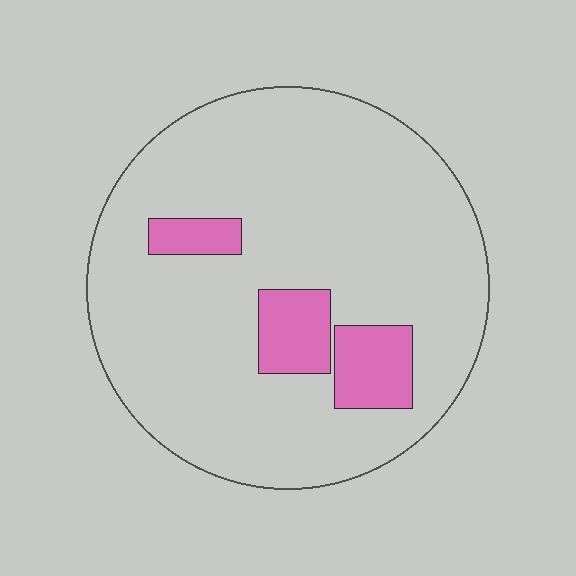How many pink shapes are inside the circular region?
3.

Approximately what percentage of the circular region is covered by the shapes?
Approximately 15%.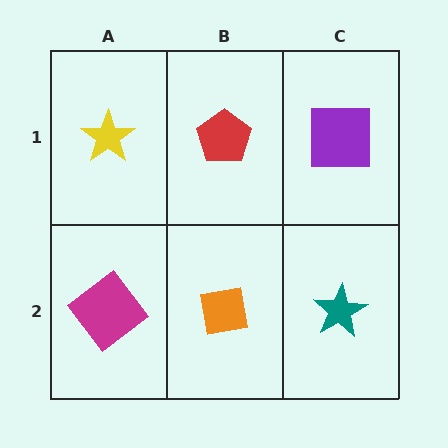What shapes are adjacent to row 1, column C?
A teal star (row 2, column C), a red pentagon (row 1, column B).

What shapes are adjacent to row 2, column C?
A purple square (row 1, column C), an orange square (row 2, column B).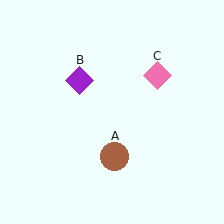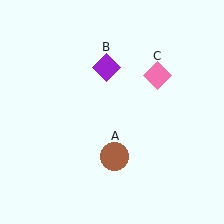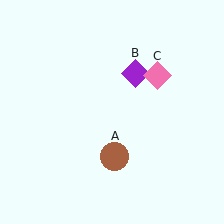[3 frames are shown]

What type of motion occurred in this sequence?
The purple diamond (object B) rotated clockwise around the center of the scene.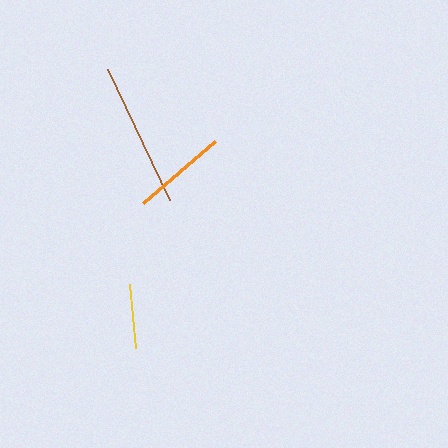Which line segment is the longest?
The brown line is the longest at approximately 144 pixels.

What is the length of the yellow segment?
The yellow segment is approximately 64 pixels long.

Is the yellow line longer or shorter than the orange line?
The orange line is longer than the yellow line.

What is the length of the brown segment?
The brown segment is approximately 144 pixels long.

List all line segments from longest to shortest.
From longest to shortest: brown, orange, yellow.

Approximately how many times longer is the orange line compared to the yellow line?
The orange line is approximately 1.5 times the length of the yellow line.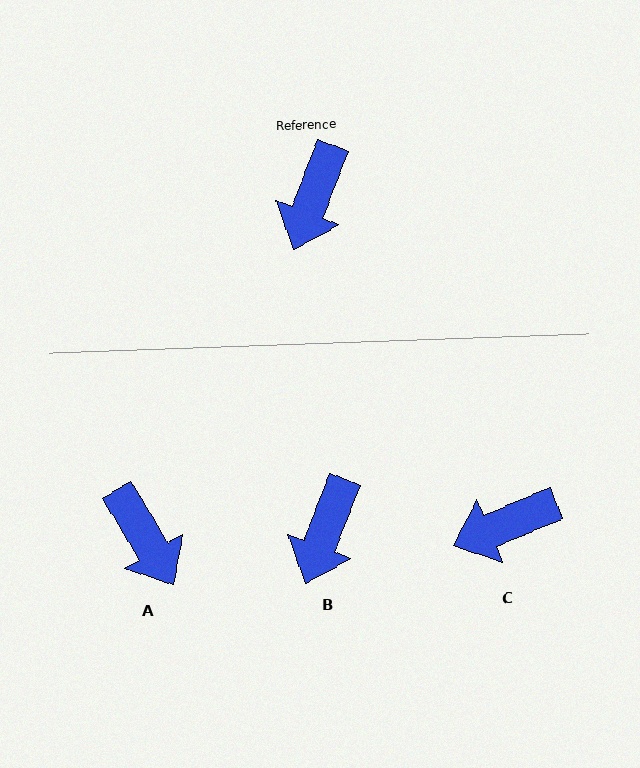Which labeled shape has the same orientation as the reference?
B.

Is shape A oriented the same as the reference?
No, it is off by about 52 degrees.